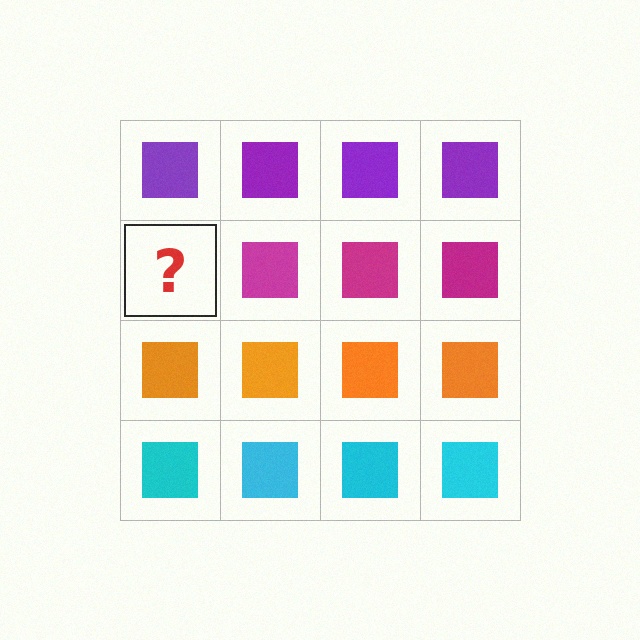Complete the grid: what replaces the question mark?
The question mark should be replaced with a magenta square.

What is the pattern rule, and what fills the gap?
The rule is that each row has a consistent color. The gap should be filled with a magenta square.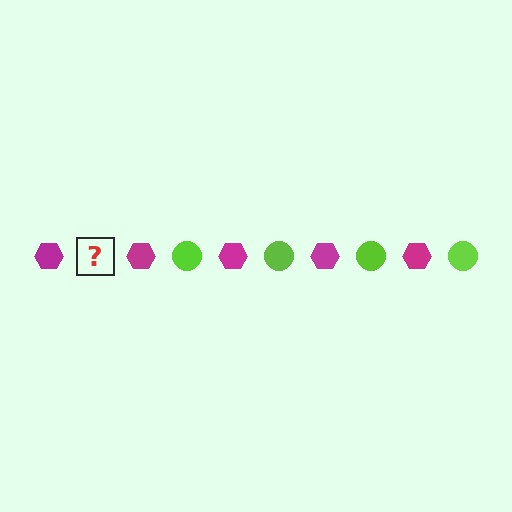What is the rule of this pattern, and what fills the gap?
The rule is that the pattern alternates between magenta hexagon and lime circle. The gap should be filled with a lime circle.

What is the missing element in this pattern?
The missing element is a lime circle.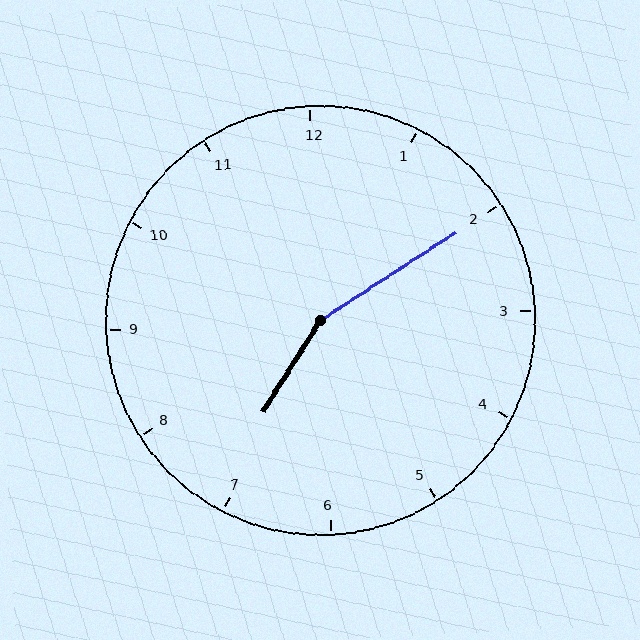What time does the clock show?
7:10.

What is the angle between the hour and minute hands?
Approximately 155 degrees.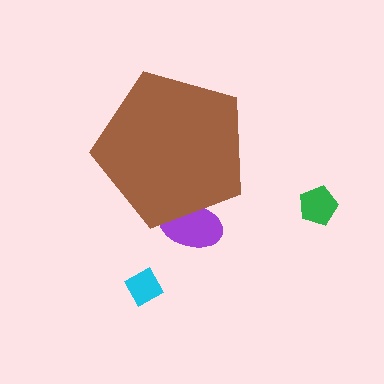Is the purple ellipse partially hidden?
Yes, the purple ellipse is partially hidden behind the brown pentagon.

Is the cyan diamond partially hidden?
No, the cyan diamond is fully visible.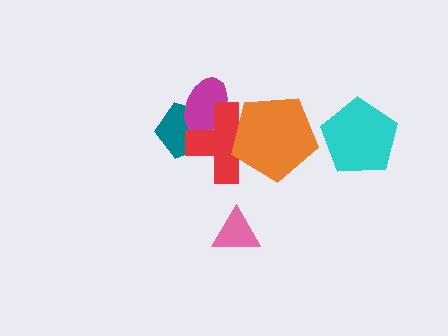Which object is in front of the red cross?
The orange pentagon is in front of the red cross.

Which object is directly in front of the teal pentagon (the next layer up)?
The magenta ellipse is directly in front of the teal pentagon.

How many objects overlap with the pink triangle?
0 objects overlap with the pink triangle.